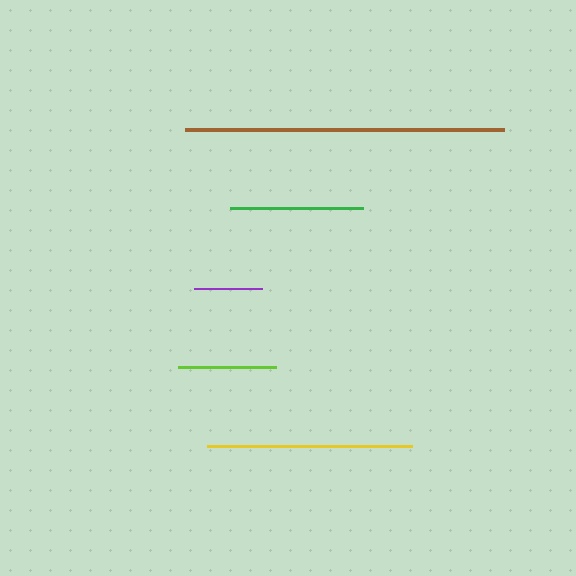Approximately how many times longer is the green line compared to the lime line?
The green line is approximately 1.4 times the length of the lime line.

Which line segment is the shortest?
The purple line is the shortest at approximately 68 pixels.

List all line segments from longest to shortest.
From longest to shortest: brown, yellow, green, lime, purple.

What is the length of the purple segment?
The purple segment is approximately 68 pixels long.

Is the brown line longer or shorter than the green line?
The brown line is longer than the green line.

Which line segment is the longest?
The brown line is the longest at approximately 318 pixels.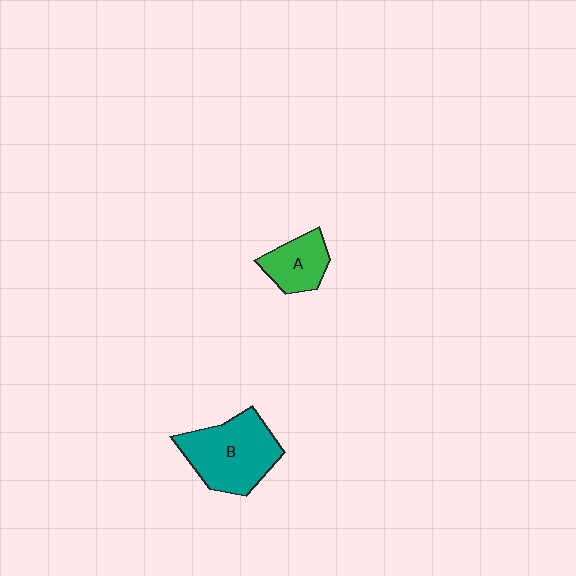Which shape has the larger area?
Shape B (teal).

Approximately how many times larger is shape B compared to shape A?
Approximately 1.9 times.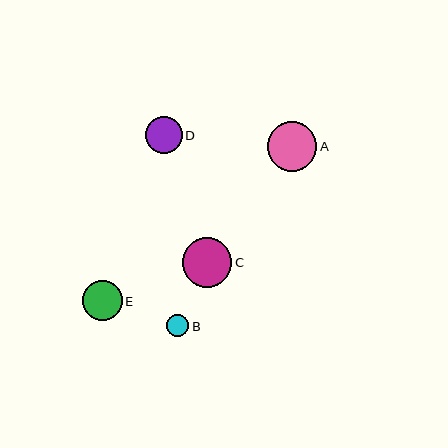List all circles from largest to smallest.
From largest to smallest: C, A, E, D, B.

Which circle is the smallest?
Circle B is the smallest with a size of approximately 23 pixels.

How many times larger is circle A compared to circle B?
Circle A is approximately 2.2 times the size of circle B.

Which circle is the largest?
Circle C is the largest with a size of approximately 50 pixels.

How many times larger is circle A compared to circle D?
Circle A is approximately 1.3 times the size of circle D.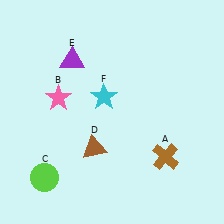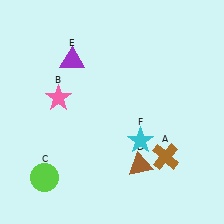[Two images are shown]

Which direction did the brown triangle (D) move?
The brown triangle (D) moved right.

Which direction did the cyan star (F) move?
The cyan star (F) moved down.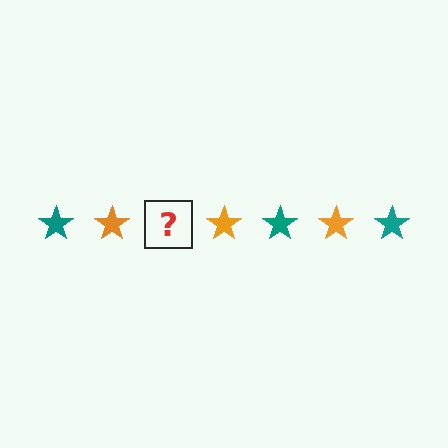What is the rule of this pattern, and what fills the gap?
The rule is that the pattern cycles through teal, orange stars. The gap should be filled with a teal star.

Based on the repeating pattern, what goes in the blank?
The blank should be a teal star.